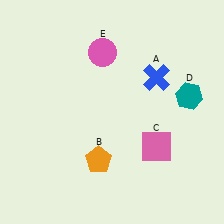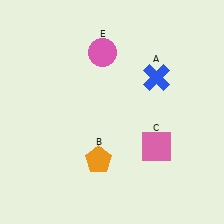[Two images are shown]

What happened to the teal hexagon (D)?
The teal hexagon (D) was removed in Image 2. It was in the top-right area of Image 1.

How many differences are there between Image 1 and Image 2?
There is 1 difference between the two images.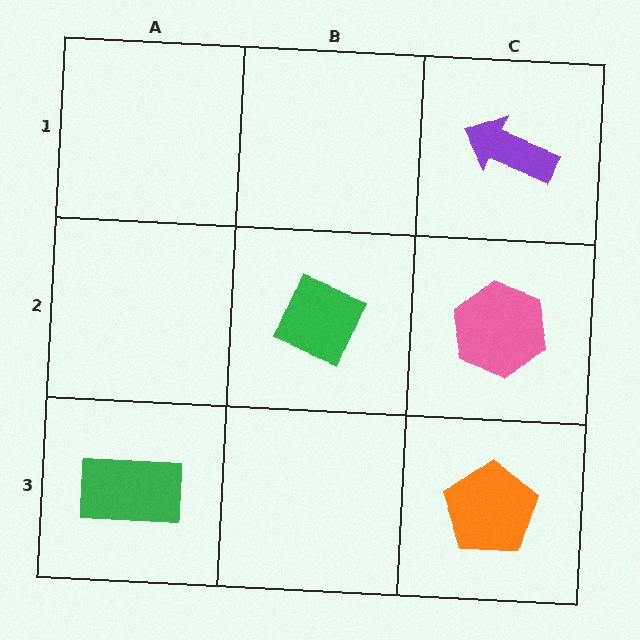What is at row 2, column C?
A pink hexagon.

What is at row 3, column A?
A green rectangle.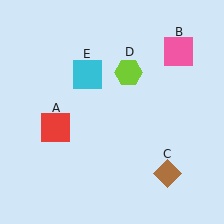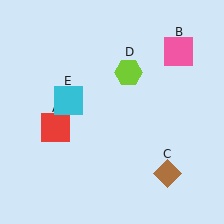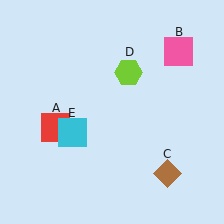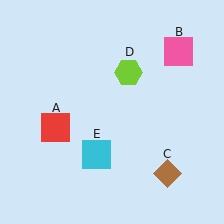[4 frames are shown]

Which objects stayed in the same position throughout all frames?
Red square (object A) and pink square (object B) and brown diamond (object C) and lime hexagon (object D) remained stationary.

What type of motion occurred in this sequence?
The cyan square (object E) rotated counterclockwise around the center of the scene.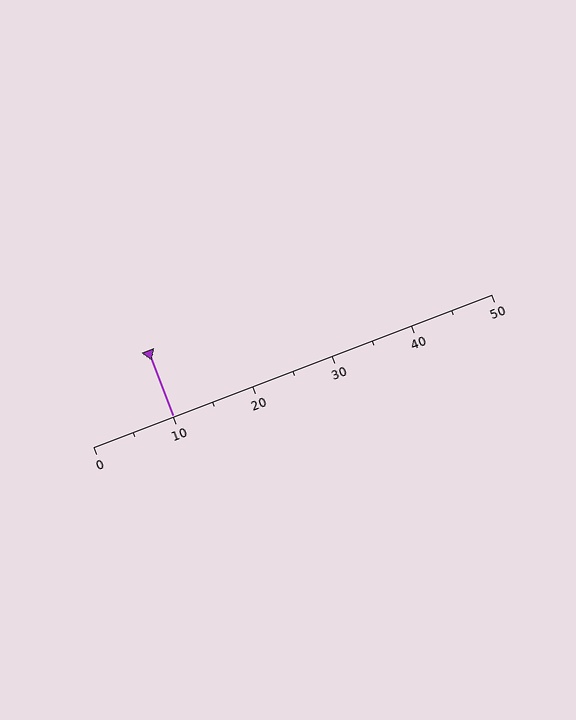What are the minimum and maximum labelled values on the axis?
The axis runs from 0 to 50.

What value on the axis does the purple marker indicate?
The marker indicates approximately 10.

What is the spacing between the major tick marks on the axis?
The major ticks are spaced 10 apart.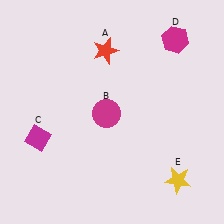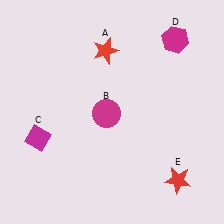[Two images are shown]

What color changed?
The star (E) changed from yellow in Image 1 to red in Image 2.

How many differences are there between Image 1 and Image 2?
There is 1 difference between the two images.